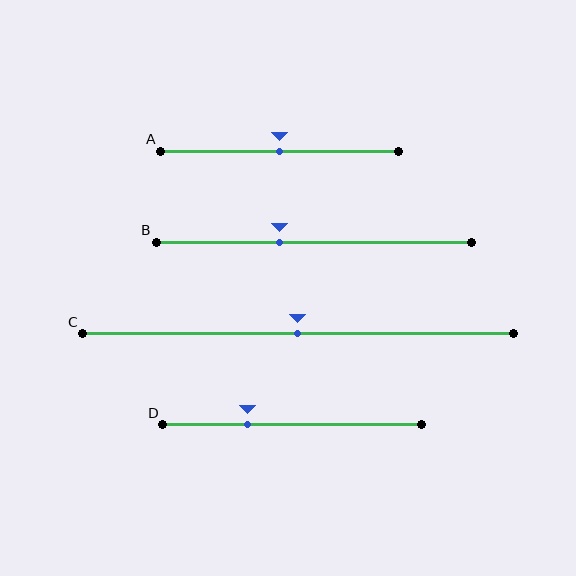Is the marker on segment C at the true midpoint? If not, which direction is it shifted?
Yes, the marker on segment C is at the true midpoint.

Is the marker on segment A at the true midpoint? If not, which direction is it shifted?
Yes, the marker on segment A is at the true midpoint.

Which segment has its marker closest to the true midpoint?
Segment A has its marker closest to the true midpoint.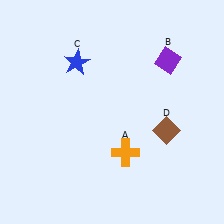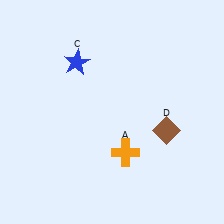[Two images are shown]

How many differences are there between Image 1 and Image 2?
There is 1 difference between the two images.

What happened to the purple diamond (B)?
The purple diamond (B) was removed in Image 2. It was in the top-right area of Image 1.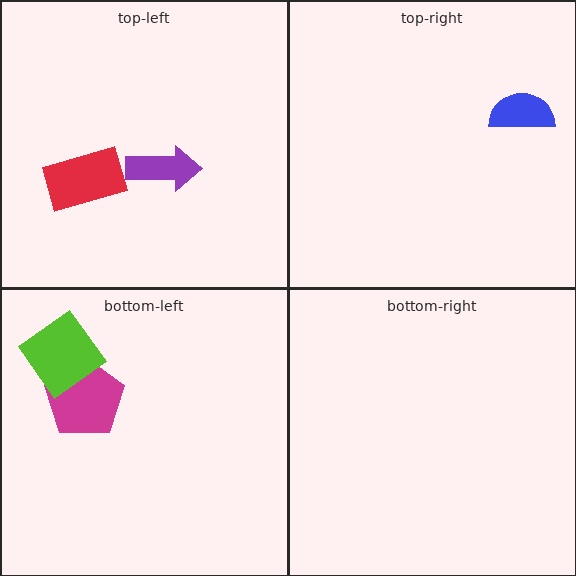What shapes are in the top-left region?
The red rectangle, the purple arrow.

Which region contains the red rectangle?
The top-left region.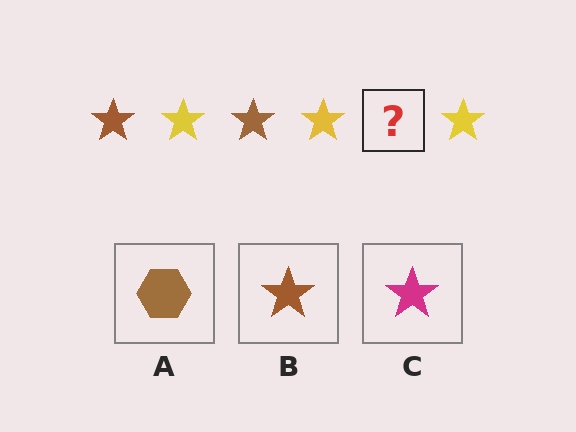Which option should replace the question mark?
Option B.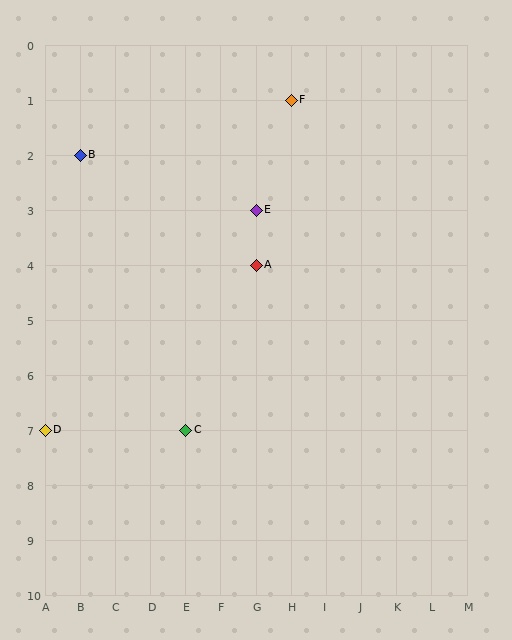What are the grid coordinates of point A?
Point A is at grid coordinates (G, 4).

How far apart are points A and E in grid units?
Points A and E are 1 row apart.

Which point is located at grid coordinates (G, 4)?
Point A is at (G, 4).